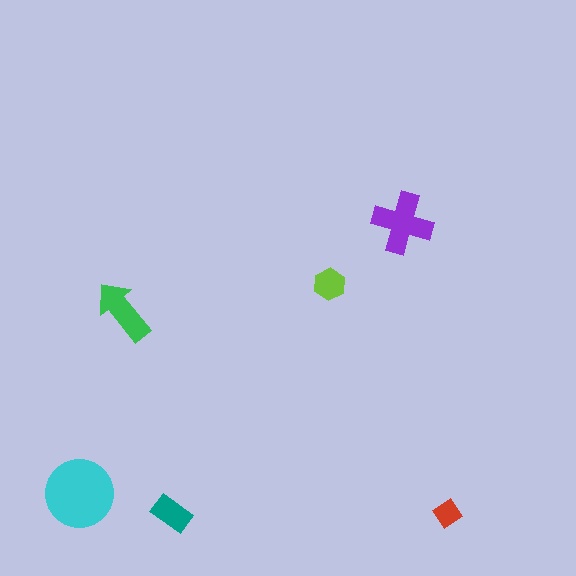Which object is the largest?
The cyan circle.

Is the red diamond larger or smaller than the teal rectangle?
Smaller.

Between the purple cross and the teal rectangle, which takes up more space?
The purple cross.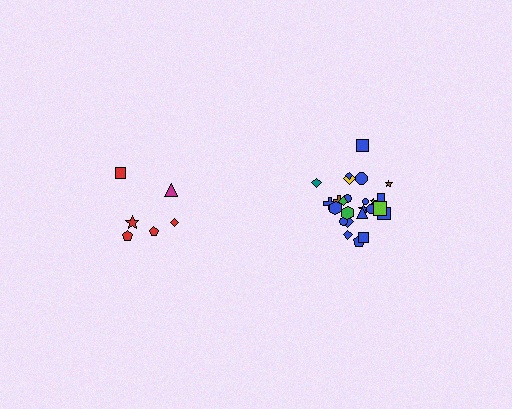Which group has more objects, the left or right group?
The right group.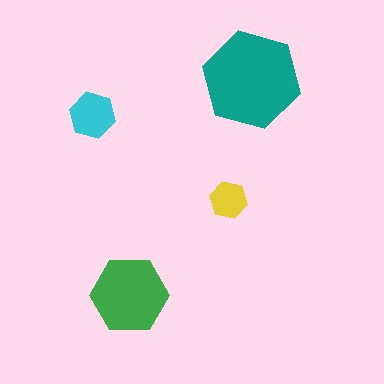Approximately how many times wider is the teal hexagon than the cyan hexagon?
About 2 times wider.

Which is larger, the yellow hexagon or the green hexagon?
The green one.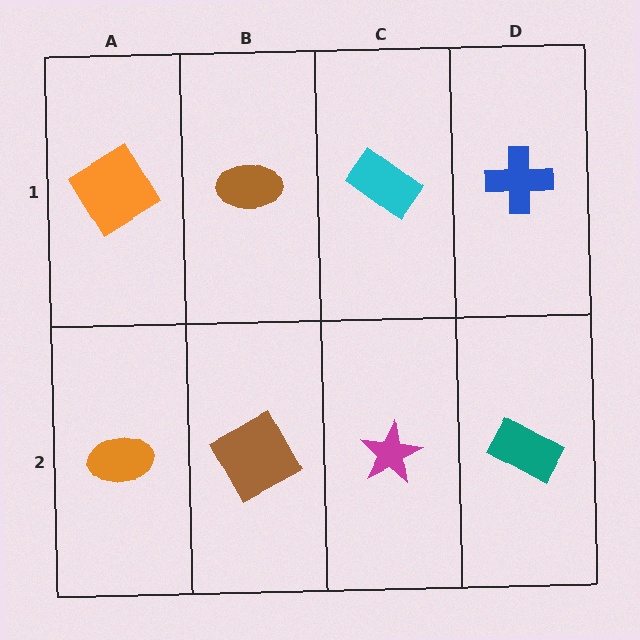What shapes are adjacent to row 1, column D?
A teal rectangle (row 2, column D), a cyan rectangle (row 1, column C).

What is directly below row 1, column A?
An orange ellipse.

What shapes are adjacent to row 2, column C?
A cyan rectangle (row 1, column C), a brown square (row 2, column B), a teal rectangle (row 2, column D).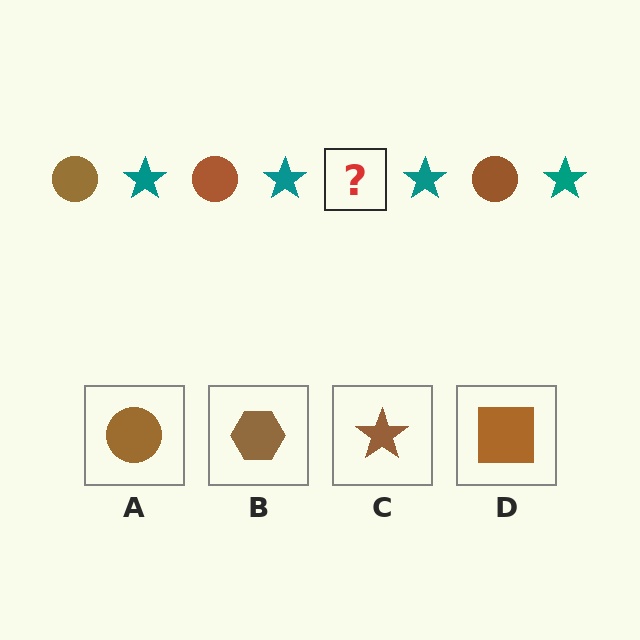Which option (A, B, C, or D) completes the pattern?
A.